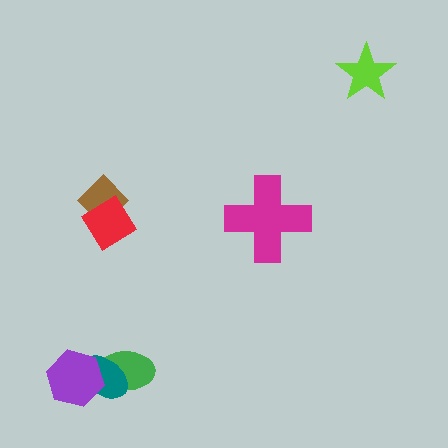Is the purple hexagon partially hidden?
No, no other shape covers it.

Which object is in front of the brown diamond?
The red diamond is in front of the brown diamond.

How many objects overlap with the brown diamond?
1 object overlaps with the brown diamond.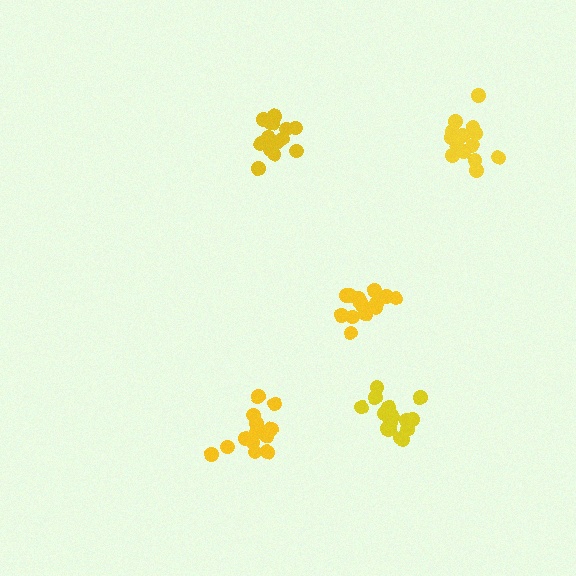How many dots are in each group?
Group 1: 14 dots, Group 2: 14 dots, Group 3: 14 dots, Group 4: 15 dots, Group 5: 16 dots (73 total).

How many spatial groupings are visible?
There are 5 spatial groupings.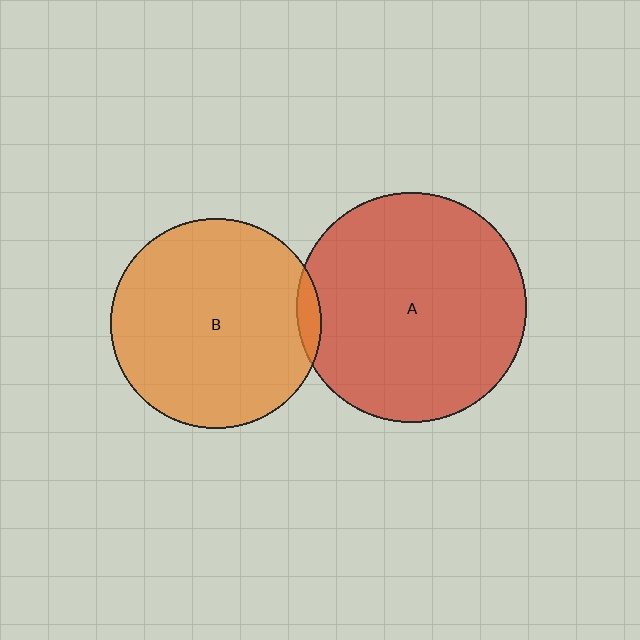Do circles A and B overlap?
Yes.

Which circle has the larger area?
Circle A (red).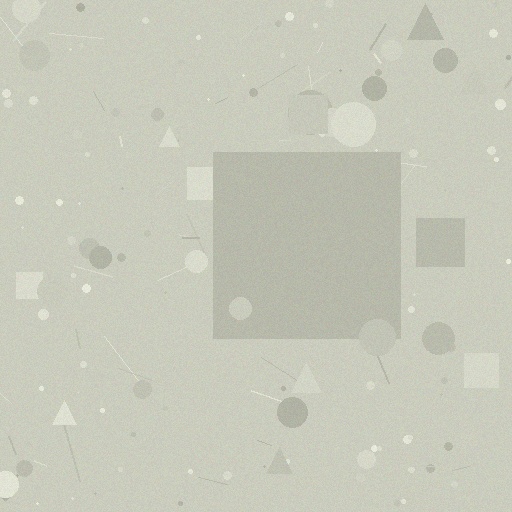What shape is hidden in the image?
A square is hidden in the image.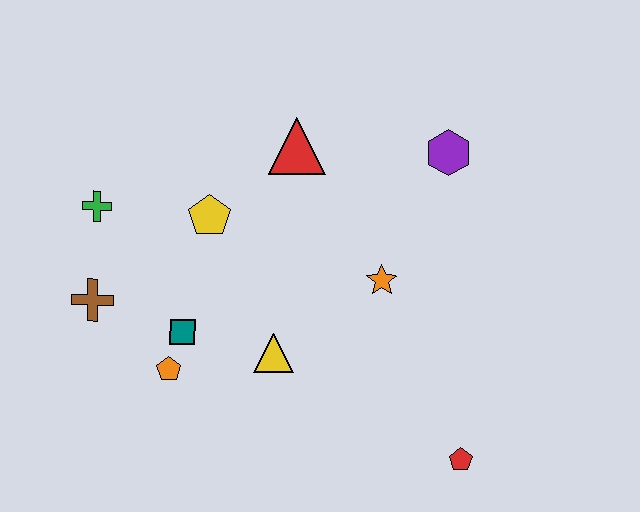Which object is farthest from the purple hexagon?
The brown cross is farthest from the purple hexagon.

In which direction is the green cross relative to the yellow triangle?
The green cross is to the left of the yellow triangle.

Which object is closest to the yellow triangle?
The teal square is closest to the yellow triangle.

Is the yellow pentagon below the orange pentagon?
No